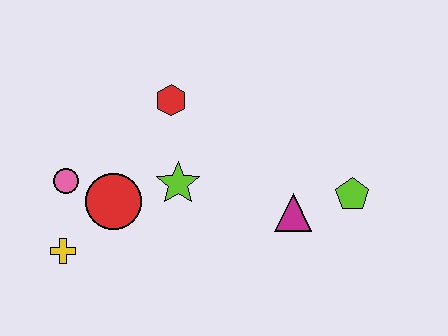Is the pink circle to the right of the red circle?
No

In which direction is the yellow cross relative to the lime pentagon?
The yellow cross is to the left of the lime pentagon.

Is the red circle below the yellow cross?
No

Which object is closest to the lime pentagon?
The magenta triangle is closest to the lime pentagon.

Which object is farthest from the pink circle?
The lime pentagon is farthest from the pink circle.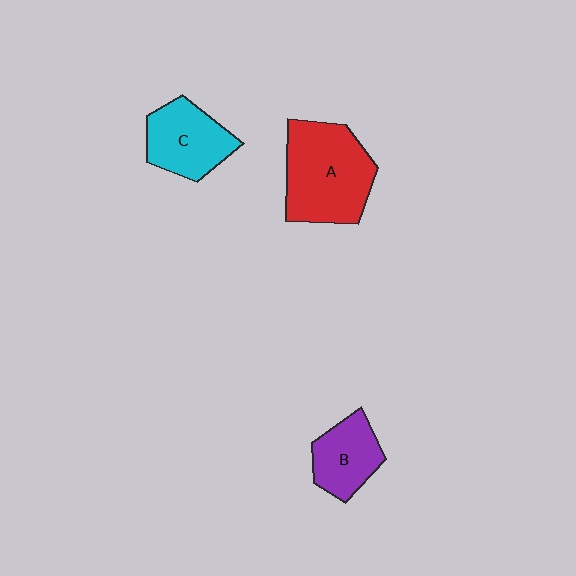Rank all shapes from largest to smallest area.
From largest to smallest: A (red), C (cyan), B (purple).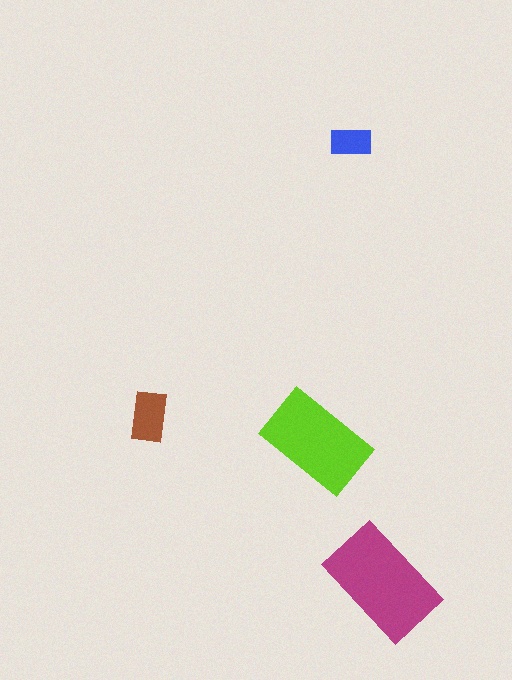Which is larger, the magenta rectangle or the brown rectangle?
The magenta one.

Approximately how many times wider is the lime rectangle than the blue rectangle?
About 2.5 times wider.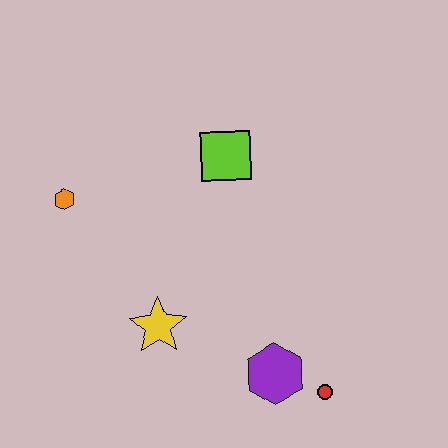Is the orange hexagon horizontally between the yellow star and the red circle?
No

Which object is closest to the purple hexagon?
The red circle is closest to the purple hexagon.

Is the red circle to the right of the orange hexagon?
Yes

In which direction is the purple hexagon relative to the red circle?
The purple hexagon is to the left of the red circle.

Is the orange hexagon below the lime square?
Yes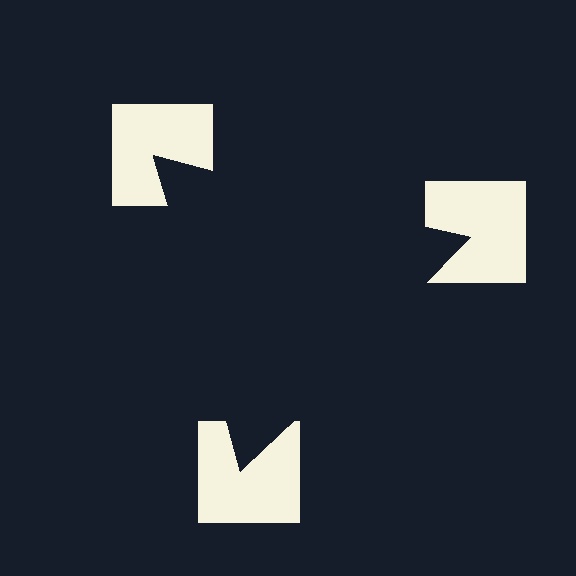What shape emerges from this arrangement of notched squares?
An illusory triangle — its edges are inferred from the aligned wedge cuts in the notched squares, not physically drawn.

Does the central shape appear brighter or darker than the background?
It typically appears slightly darker than the background, even though no actual brightness change is drawn.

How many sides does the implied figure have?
3 sides.